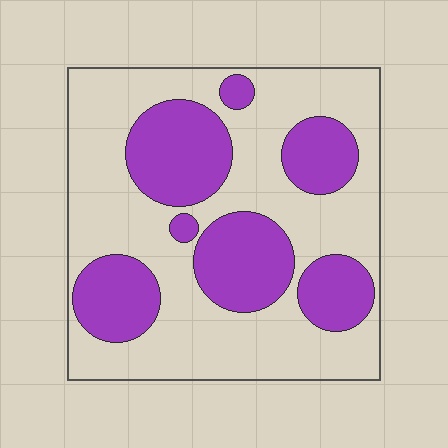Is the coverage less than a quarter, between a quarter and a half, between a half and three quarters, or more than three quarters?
Between a quarter and a half.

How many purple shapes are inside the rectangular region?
7.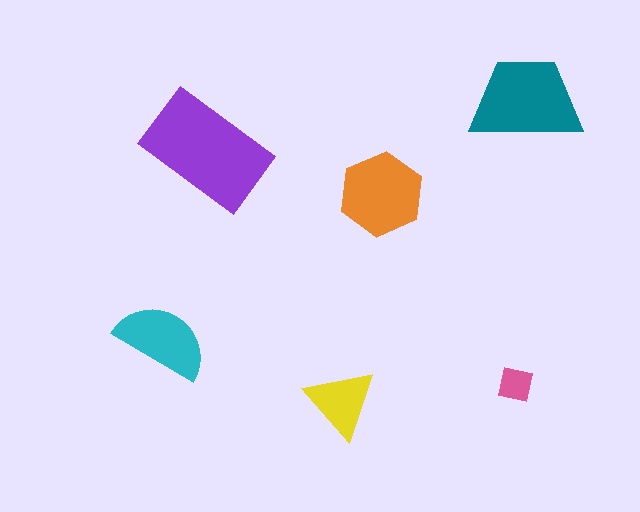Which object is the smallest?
The pink square.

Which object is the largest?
The purple rectangle.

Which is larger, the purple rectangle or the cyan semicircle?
The purple rectangle.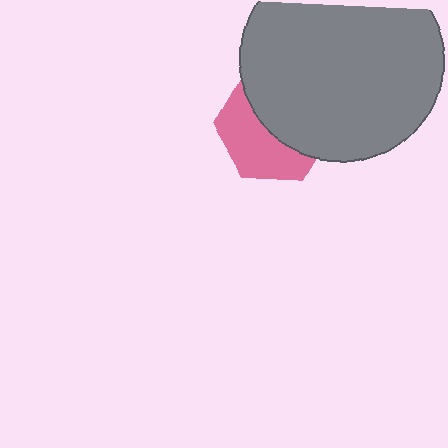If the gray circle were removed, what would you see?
You would see the complete pink hexagon.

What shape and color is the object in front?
The object in front is a gray circle.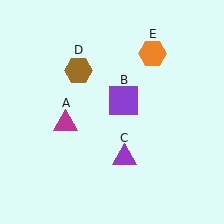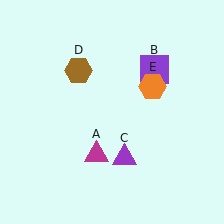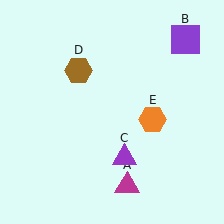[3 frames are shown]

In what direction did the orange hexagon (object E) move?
The orange hexagon (object E) moved down.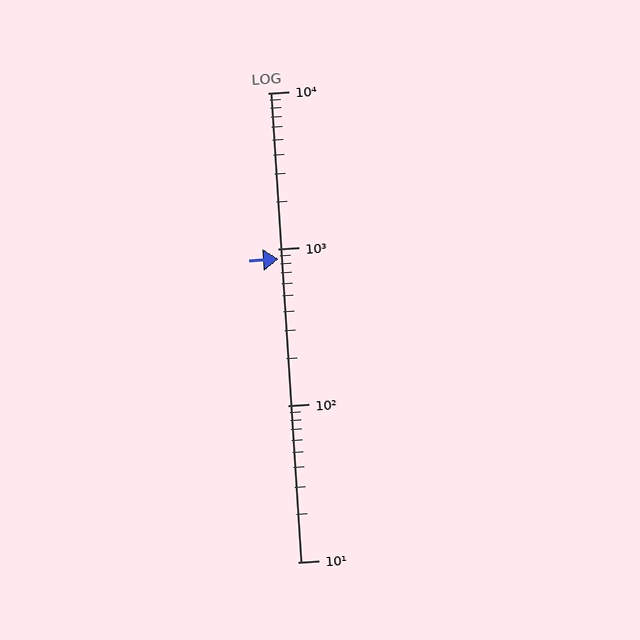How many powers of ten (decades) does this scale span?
The scale spans 3 decades, from 10 to 10000.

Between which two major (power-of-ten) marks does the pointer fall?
The pointer is between 100 and 1000.